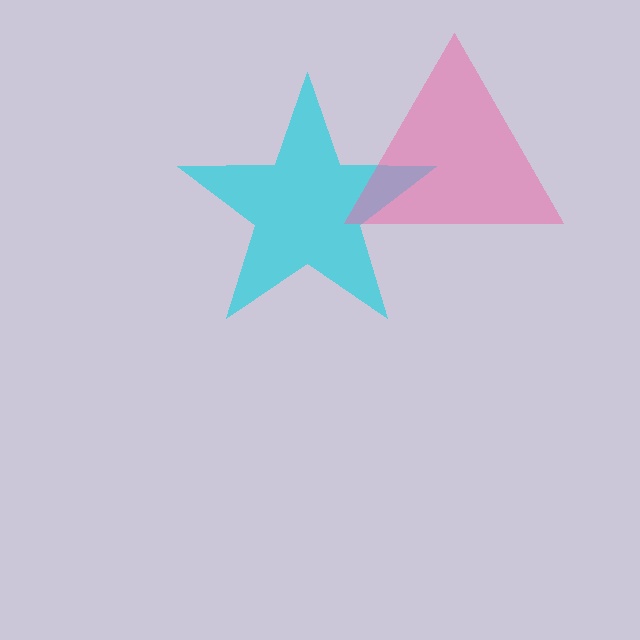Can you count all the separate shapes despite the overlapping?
Yes, there are 2 separate shapes.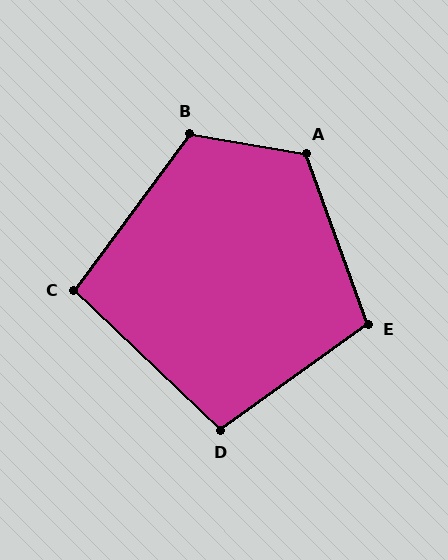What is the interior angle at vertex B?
Approximately 117 degrees (obtuse).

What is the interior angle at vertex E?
Approximately 106 degrees (obtuse).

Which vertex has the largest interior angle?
A, at approximately 120 degrees.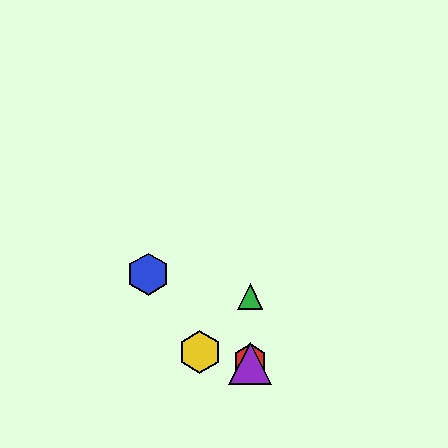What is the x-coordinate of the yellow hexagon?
The yellow hexagon is at x≈200.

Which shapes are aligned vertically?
The red hexagon, the green triangle, the purple triangle are aligned vertically.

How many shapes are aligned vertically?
3 shapes (the red hexagon, the green triangle, the purple triangle) are aligned vertically.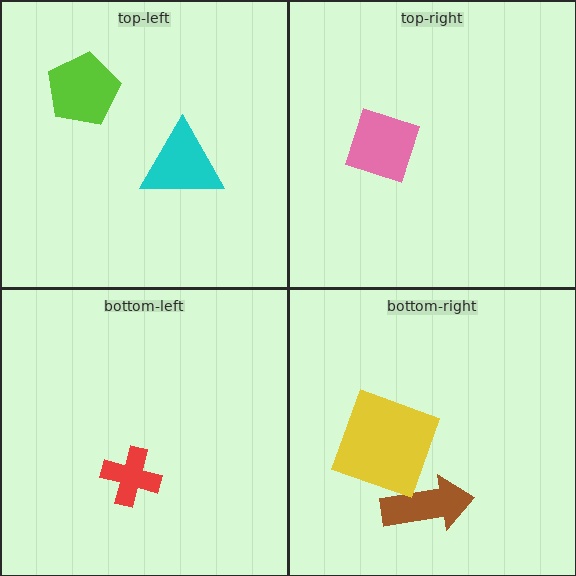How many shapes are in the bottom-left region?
1.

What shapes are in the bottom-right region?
The brown arrow, the yellow square.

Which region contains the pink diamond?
The top-right region.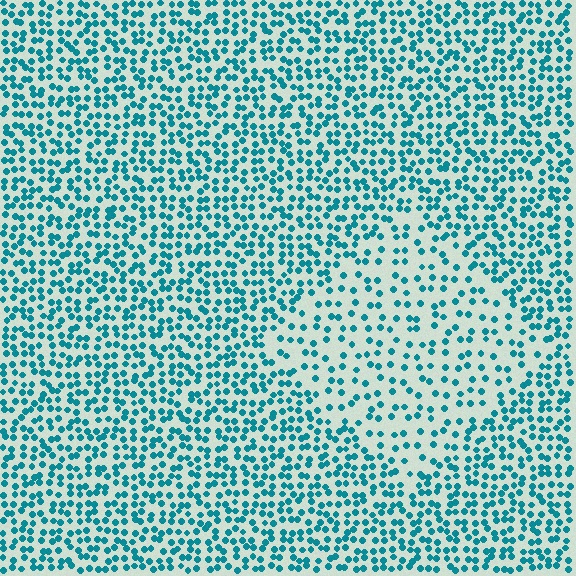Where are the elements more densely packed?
The elements are more densely packed outside the diamond boundary.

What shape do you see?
I see a diamond.